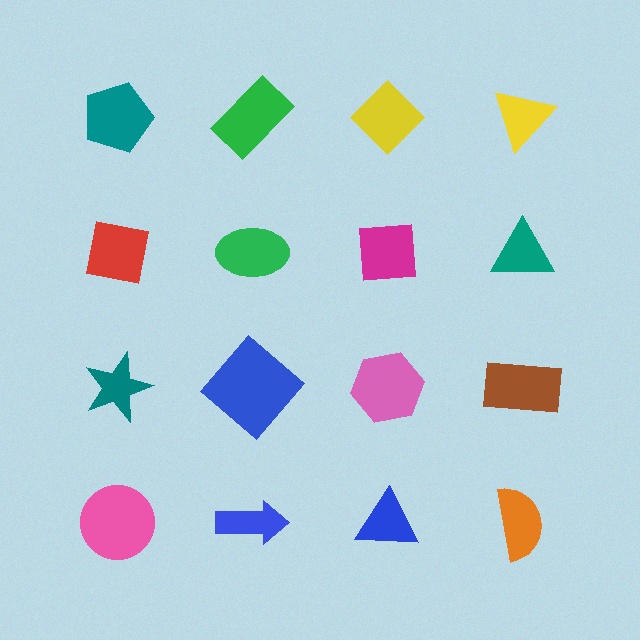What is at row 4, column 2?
A blue arrow.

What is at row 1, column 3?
A yellow diamond.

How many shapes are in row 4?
4 shapes.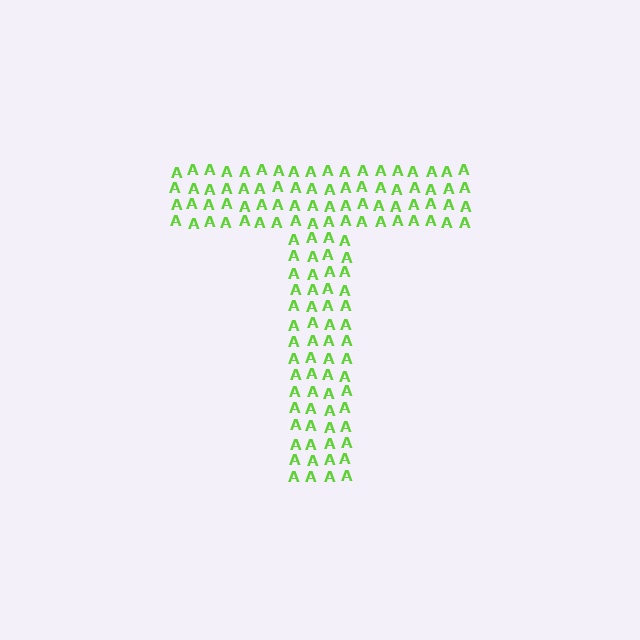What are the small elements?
The small elements are letter A's.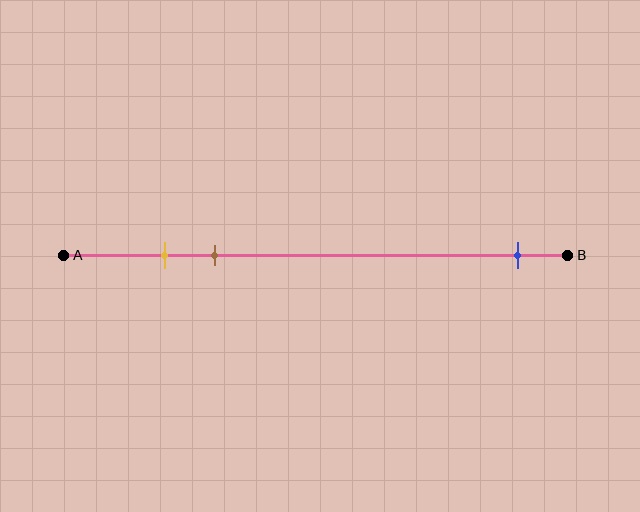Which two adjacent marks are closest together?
The yellow and brown marks are the closest adjacent pair.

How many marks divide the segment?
There are 3 marks dividing the segment.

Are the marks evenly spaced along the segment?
No, the marks are not evenly spaced.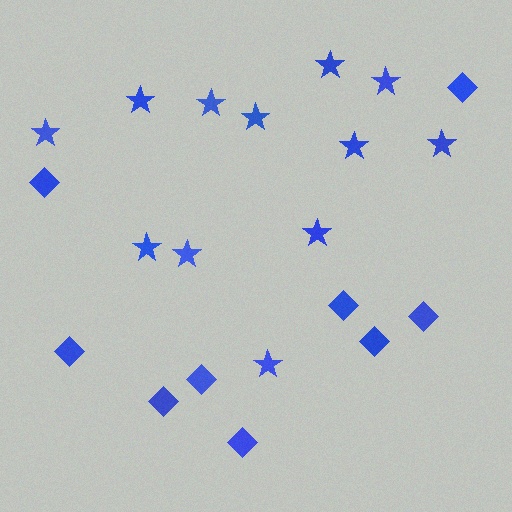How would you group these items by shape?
There are 2 groups: one group of diamonds (9) and one group of stars (12).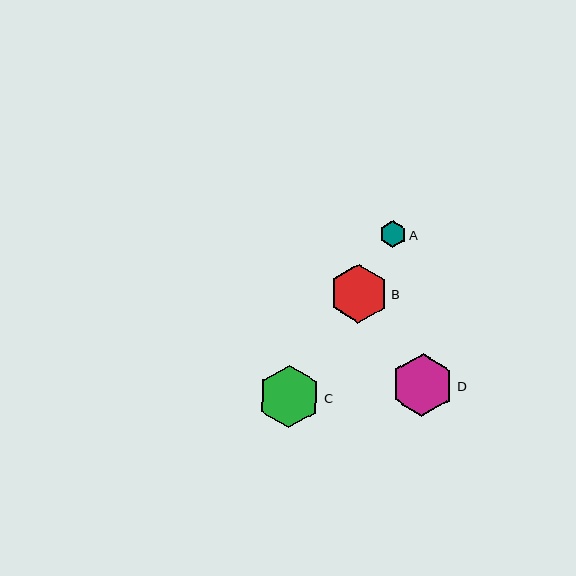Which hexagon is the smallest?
Hexagon A is the smallest with a size of approximately 27 pixels.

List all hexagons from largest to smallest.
From largest to smallest: D, C, B, A.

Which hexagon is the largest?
Hexagon D is the largest with a size of approximately 63 pixels.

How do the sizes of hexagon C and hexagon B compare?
Hexagon C and hexagon B are approximately the same size.